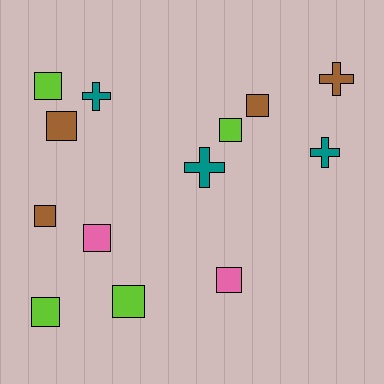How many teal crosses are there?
There are 3 teal crosses.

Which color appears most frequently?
Lime, with 4 objects.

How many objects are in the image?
There are 13 objects.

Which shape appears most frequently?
Square, with 9 objects.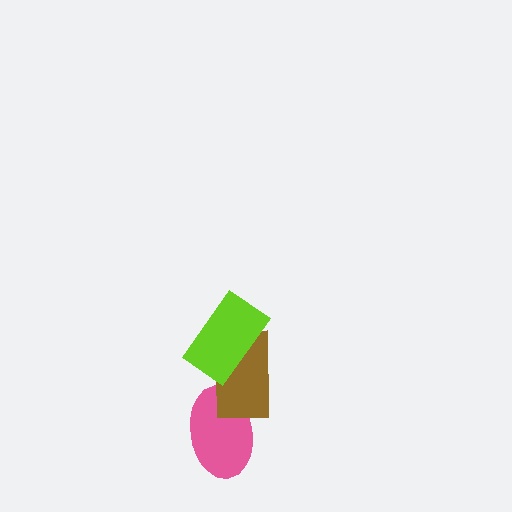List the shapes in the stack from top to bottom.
From top to bottom: the lime rectangle, the brown rectangle, the pink ellipse.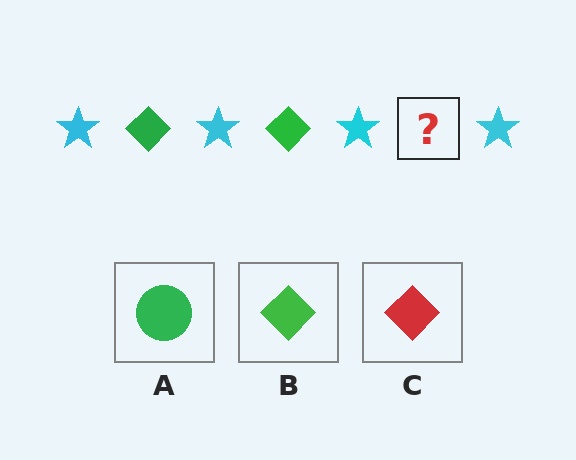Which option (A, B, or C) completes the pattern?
B.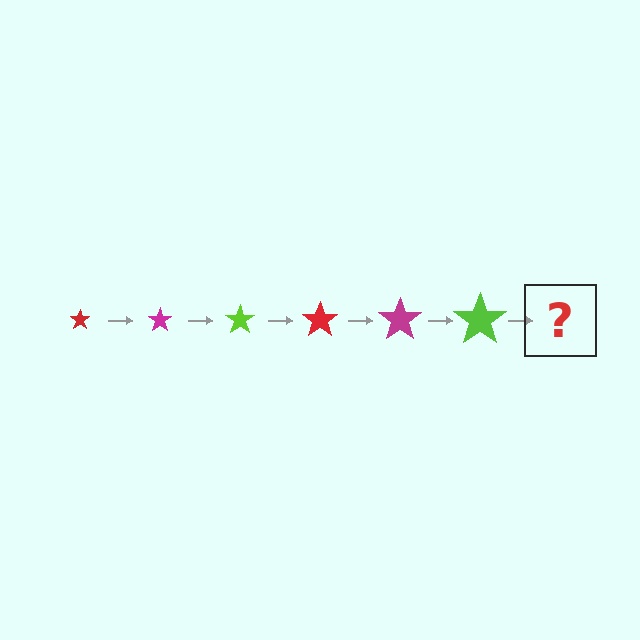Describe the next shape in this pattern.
It should be a red star, larger than the previous one.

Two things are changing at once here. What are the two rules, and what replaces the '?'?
The two rules are that the star grows larger each step and the color cycles through red, magenta, and lime. The '?' should be a red star, larger than the previous one.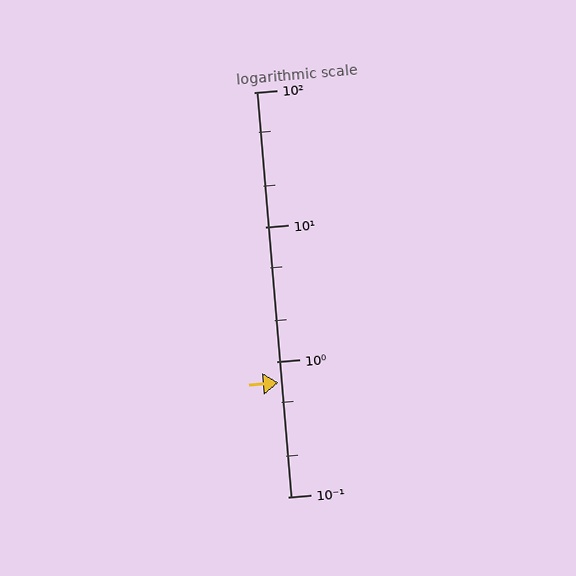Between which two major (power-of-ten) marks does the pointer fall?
The pointer is between 0.1 and 1.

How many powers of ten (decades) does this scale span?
The scale spans 3 decades, from 0.1 to 100.